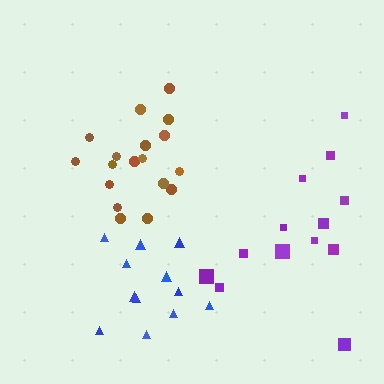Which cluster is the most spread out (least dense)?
Purple.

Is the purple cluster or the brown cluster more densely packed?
Brown.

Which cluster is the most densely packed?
Brown.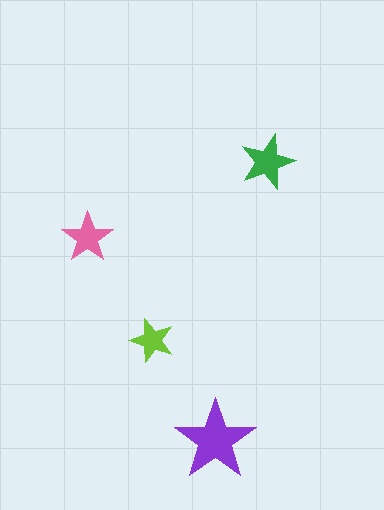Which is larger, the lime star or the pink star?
The pink one.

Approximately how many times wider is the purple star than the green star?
About 1.5 times wider.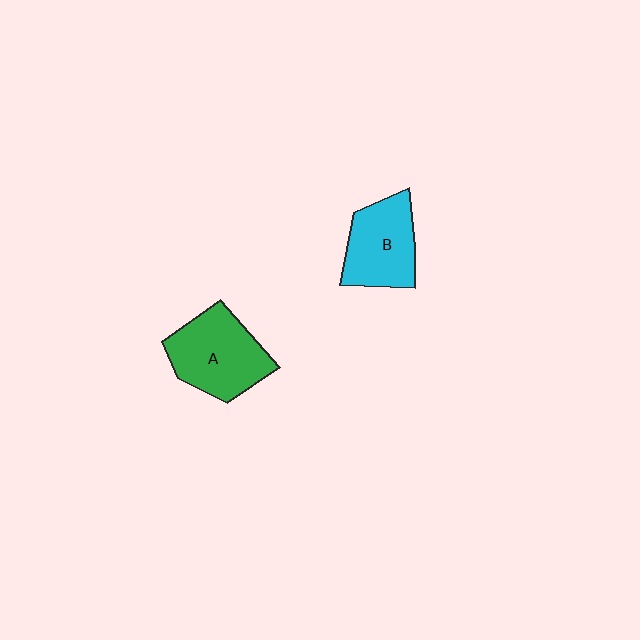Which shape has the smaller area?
Shape B (cyan).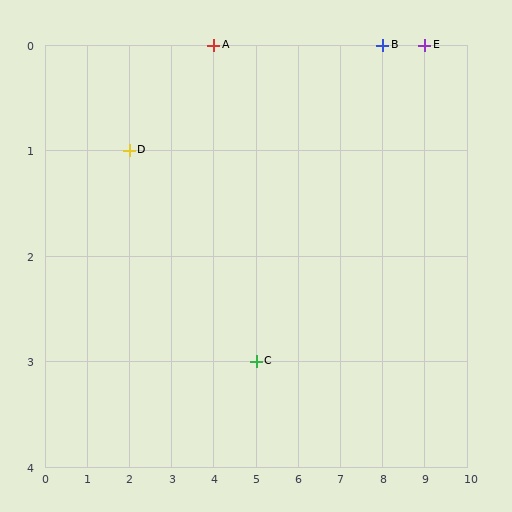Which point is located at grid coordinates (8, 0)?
Point B is at (8, 0).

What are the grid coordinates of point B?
Point B is at grid coordinates (8, 0).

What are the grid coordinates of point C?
Point C is at grid coordinates (5, 3).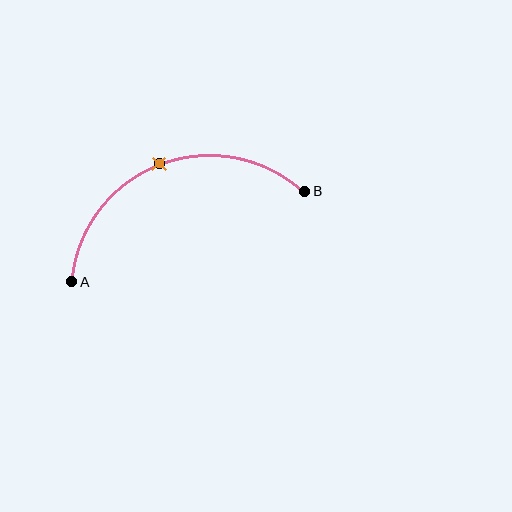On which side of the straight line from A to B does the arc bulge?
The arc bulges above the straight line connecting A and B.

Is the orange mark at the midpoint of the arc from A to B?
Yes. The orange mark lies on the arc at equal arc-length from both A and B — it is the arc midpoint.